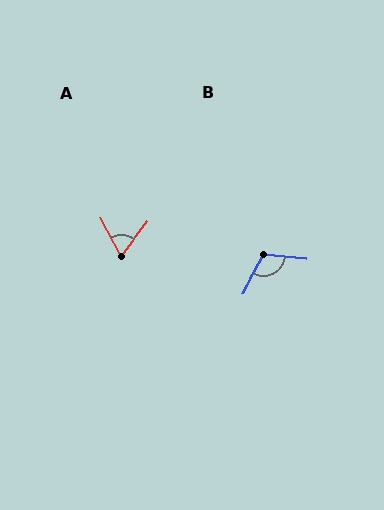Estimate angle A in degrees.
Approximately 66 degrees.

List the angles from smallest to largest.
A (66°), B (111°).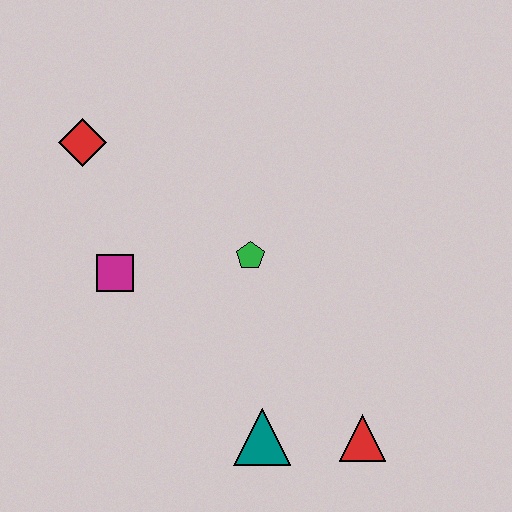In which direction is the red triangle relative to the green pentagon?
The red triangle is below the green pentagon.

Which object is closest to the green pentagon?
The magenta square is closest to the green pentagon.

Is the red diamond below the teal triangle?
No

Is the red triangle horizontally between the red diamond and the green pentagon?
No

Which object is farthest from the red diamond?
The red triangle is farthest from the red diamond.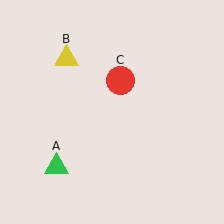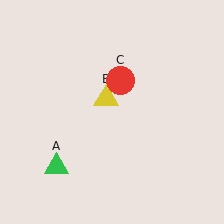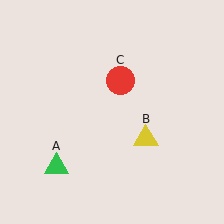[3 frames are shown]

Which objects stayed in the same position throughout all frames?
Green triangle (object A) and red circle (object C) remained stationary.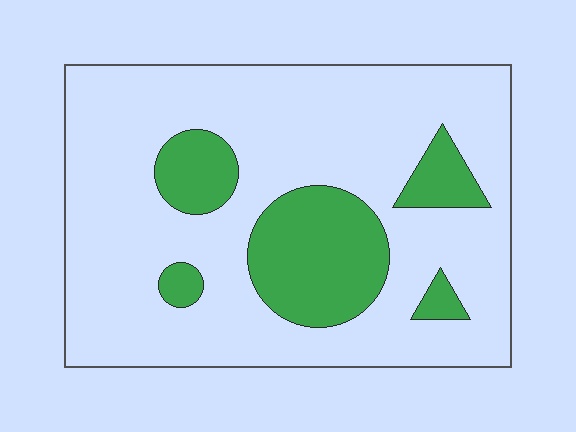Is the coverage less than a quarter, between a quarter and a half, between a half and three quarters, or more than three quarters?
Less than a quarter.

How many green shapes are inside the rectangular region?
5.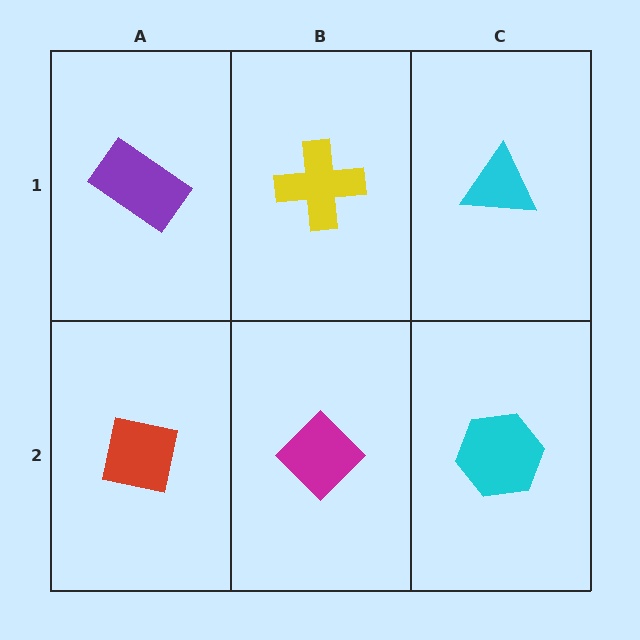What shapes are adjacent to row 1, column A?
A red square (row 2, column A), a yellow cross (row 1, column B).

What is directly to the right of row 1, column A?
A yellow cross.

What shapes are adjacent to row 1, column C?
A cyan hexagon (row 2, column C), a yellow cross (row 1, column B).